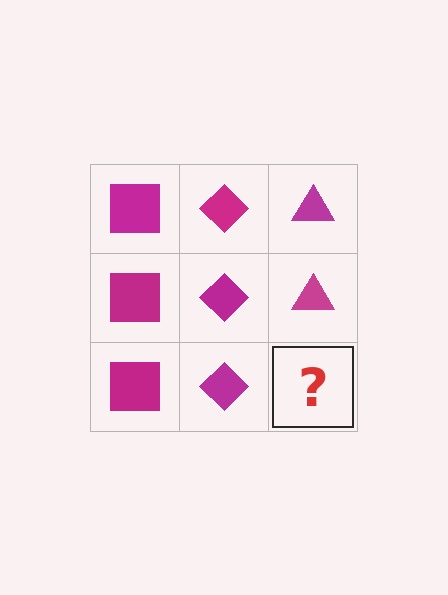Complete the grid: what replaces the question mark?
The question mark should be replaced with a magenta triangle.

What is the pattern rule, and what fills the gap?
The rule is that each column has a consistent shape. The gap should be filled with a magenta triangle.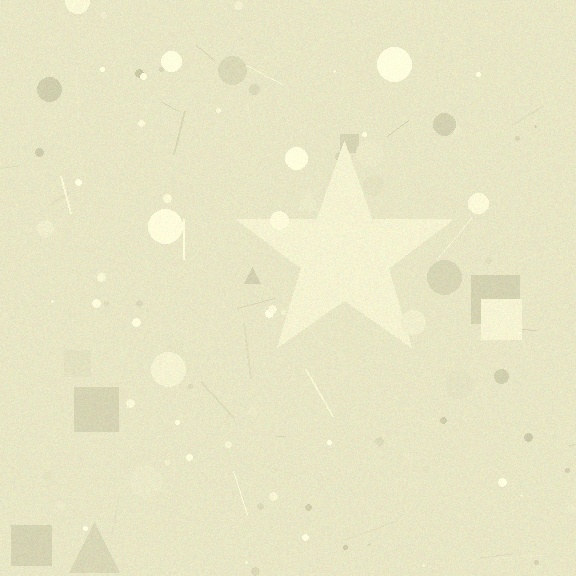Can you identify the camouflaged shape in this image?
The camouflaged shape is a star.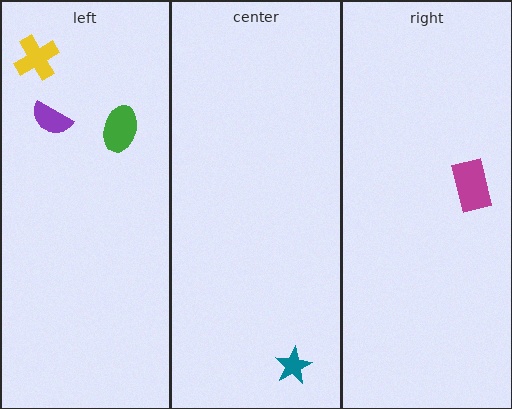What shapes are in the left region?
The purple semicircle, the yellow cross, the green ellipse.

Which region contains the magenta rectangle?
The right region.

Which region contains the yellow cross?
The left region.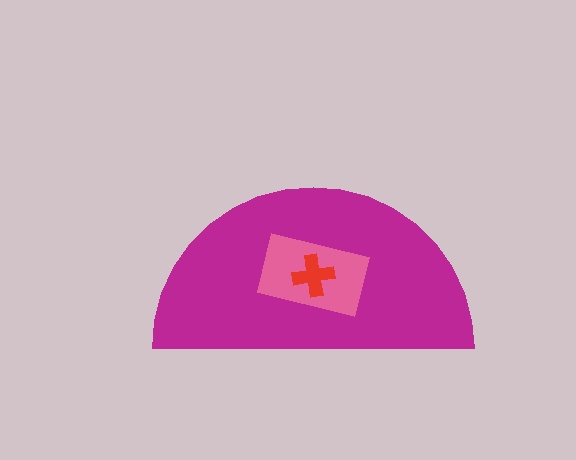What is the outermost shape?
The magenta semicircle.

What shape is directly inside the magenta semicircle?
The pink rectangle.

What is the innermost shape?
The red cross.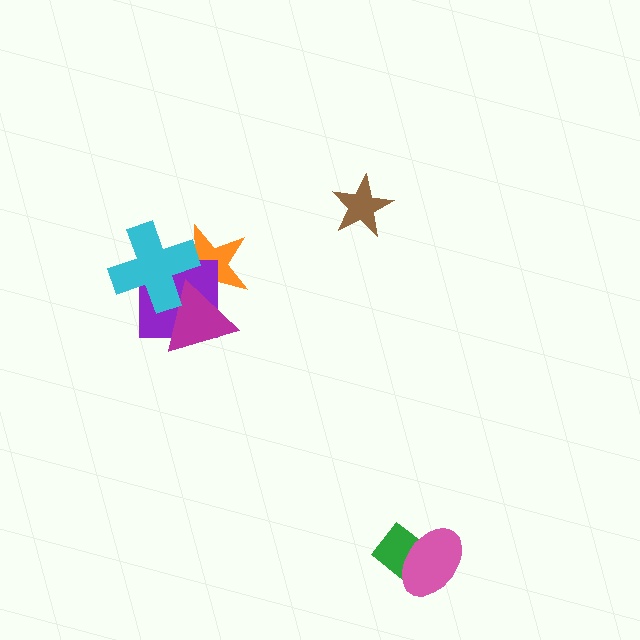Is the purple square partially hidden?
Yes, it is partially covered by another shape.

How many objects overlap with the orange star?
3 objects overlap with the orange star.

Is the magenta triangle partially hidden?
Yes, it is partially covered by another shape.